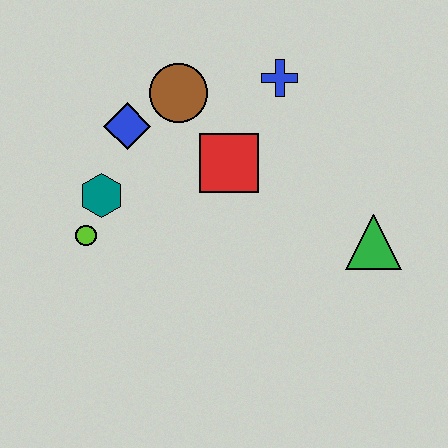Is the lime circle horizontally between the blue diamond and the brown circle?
No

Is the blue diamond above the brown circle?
No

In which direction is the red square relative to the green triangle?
The red square is to the left of the green triangle.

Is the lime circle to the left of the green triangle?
Yes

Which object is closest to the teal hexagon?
The lime circle is closest to the teal hexagon.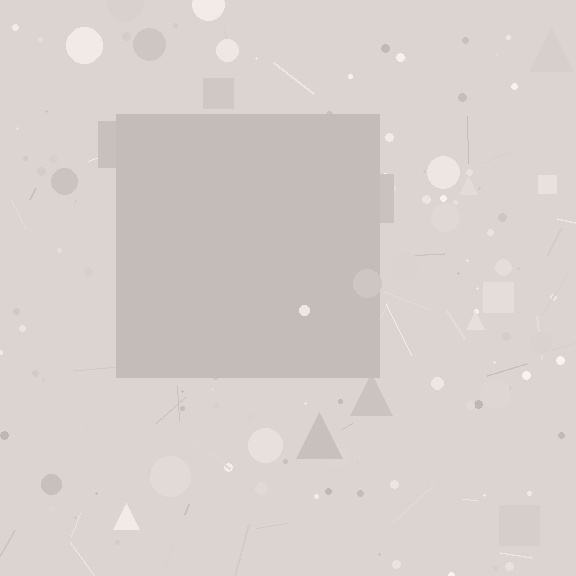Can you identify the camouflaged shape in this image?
The camouflaged shape is a square.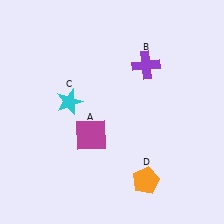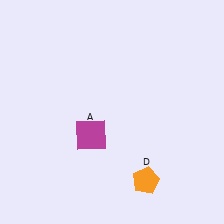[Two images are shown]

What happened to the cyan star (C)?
The cyan star (C) was removed in Image 2. It was in the top-left area of Image 1.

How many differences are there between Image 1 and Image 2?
There are 2 differences between the two images.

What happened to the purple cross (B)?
The purple cross (B) was removed in Image 2. It was in the top-right area of Image 1.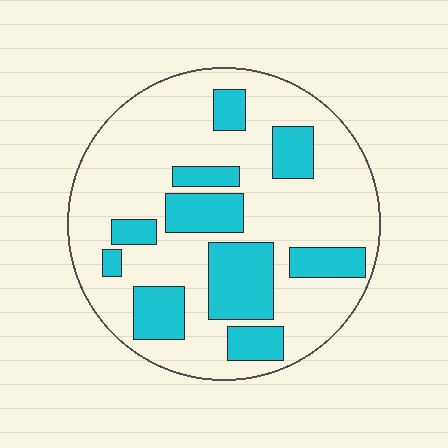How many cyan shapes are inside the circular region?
10.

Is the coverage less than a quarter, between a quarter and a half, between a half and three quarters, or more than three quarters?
Between a quarter and a half.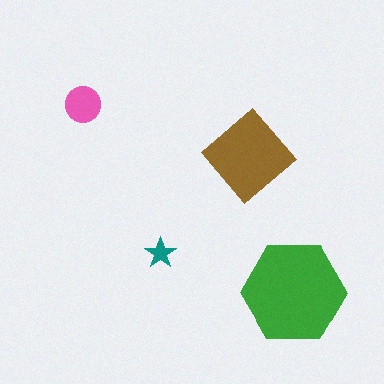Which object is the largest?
The green hexagon.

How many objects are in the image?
There are 4 objects in the image.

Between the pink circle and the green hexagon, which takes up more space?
The green hexagon.